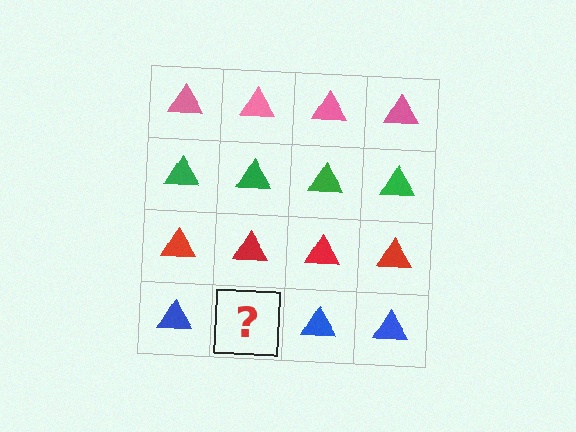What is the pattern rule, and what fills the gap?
The rule is that each row has a consistent color. The gap should be filled with a blue triangle.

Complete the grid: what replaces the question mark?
The question mark should be replaced with a blue triangle.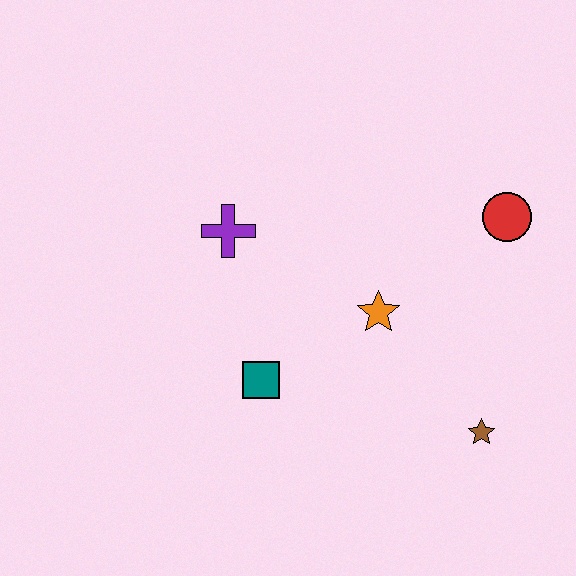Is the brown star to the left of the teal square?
No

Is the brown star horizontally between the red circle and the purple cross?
Yes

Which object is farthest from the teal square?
The red circle is farthest from the teal square.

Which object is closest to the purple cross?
The teal square is closest to the purple cross.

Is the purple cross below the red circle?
Yes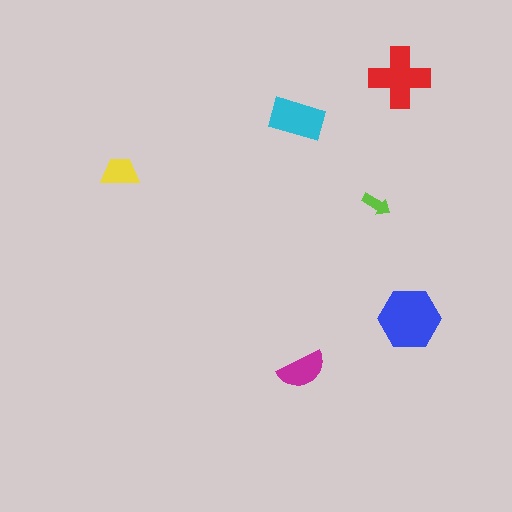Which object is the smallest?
The lime arrow.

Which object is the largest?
The blue hexagon.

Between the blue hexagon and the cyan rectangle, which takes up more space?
The blue hexagon.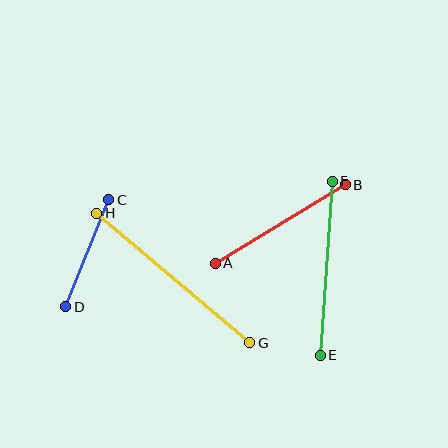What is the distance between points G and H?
The distance is approximately 200 pixels.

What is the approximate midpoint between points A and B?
The midpoint is at approximately (280, 224) pixels.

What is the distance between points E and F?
The distance is approximately 174 pixels.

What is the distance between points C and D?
The distance is approximately 116 pixels.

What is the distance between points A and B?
The distance is approximately 152 pixels.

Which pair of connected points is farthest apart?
Points G and H are farthest apart.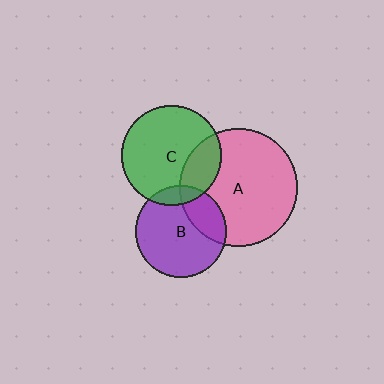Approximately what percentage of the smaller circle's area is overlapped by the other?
Approximately 25%.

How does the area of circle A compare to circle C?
Approximately 1.4 times.